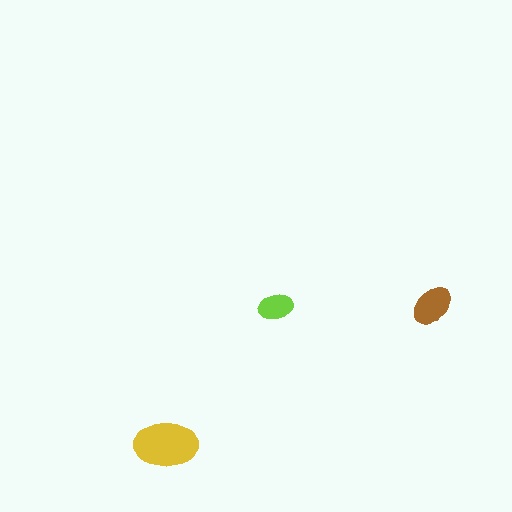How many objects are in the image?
There are 3 objects in the image.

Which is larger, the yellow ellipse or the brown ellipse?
The yellow one.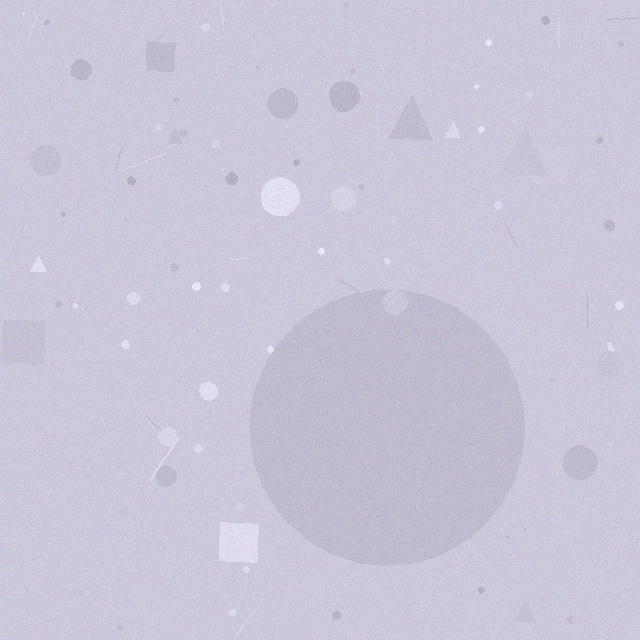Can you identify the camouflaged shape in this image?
The camouflaged shape is a circle.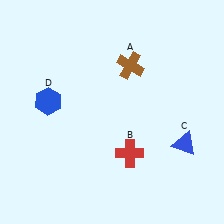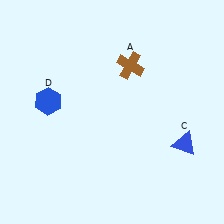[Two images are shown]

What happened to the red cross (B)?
The red cross (B) was removed in Image 2. It was in the bottom-right area of Image 1.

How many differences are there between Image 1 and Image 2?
There is 1 difference between the two images.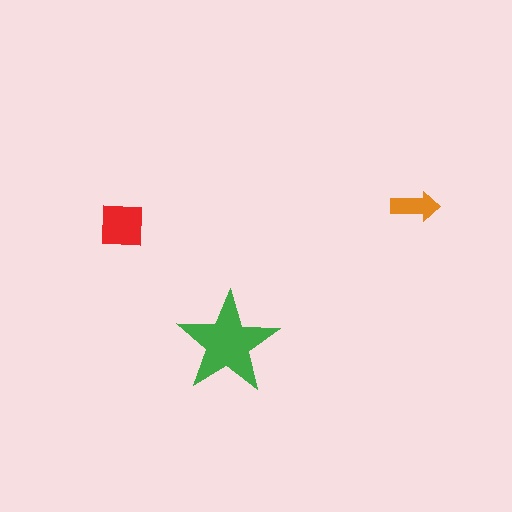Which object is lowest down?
The green star is bottommost.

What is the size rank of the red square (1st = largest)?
2nd.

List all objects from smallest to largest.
The orange arrow, the red square, the green star.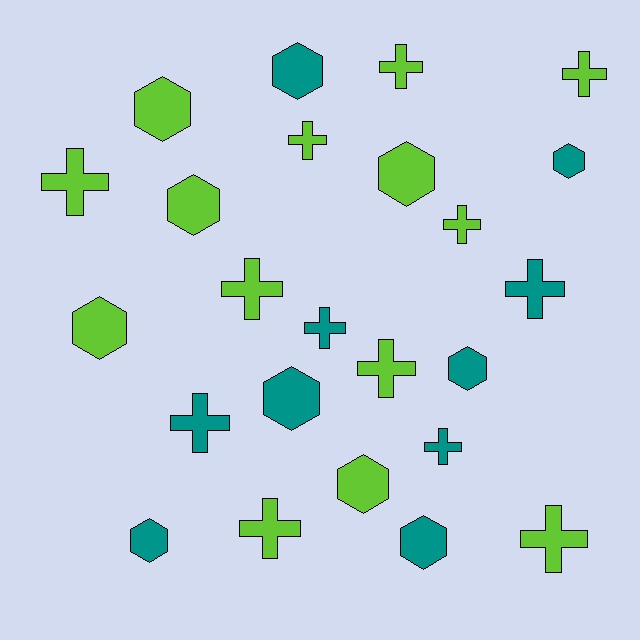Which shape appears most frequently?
Cross, with 13 objects.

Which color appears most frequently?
Lime, with 14 objects.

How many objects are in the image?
There are 24 objects.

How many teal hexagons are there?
There are 6 teal hexagons.